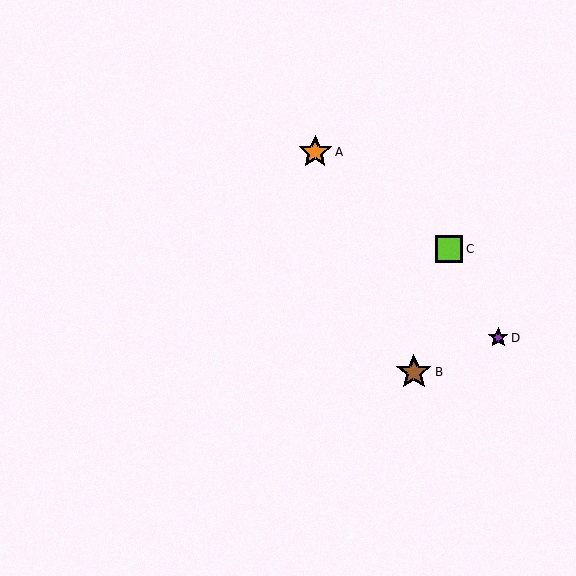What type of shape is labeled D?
Shape D is a purple star.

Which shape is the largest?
The brown star (labeled B) is the largest.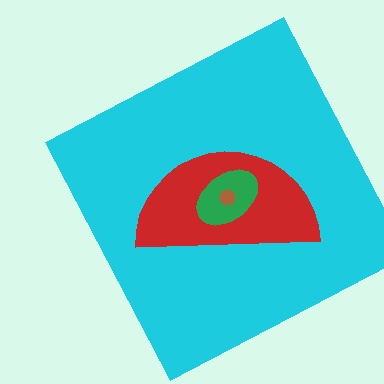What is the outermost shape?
The cyan square.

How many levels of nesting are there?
4.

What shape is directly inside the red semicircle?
The green ellipse.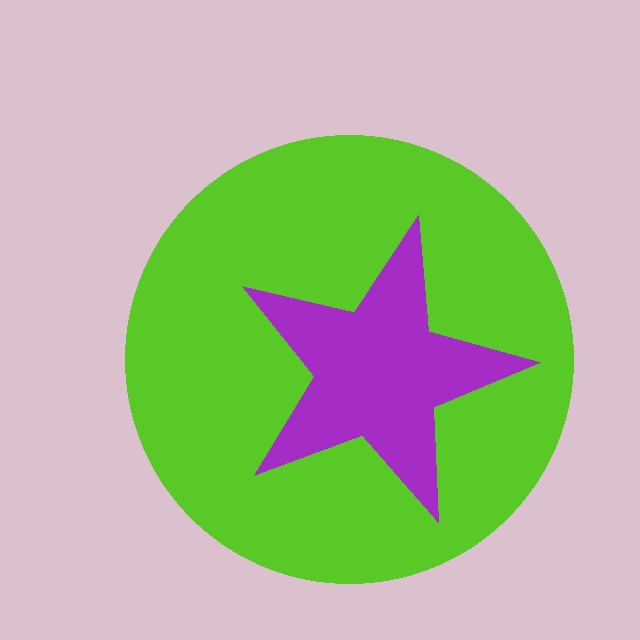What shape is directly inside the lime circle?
The purple star.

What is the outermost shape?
The lime circle.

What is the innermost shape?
The purple star.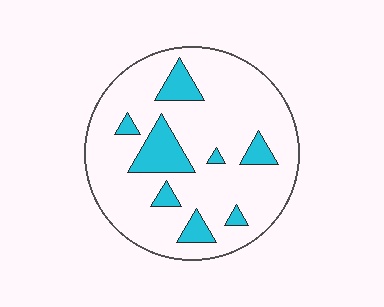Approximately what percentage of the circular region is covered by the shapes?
Approximately 15%.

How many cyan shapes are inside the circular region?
8.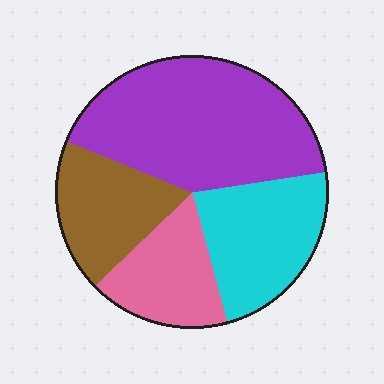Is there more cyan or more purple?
Purple.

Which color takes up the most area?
Purple, at roughly 40%.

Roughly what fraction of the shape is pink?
Pink covers about 15% of the shape.